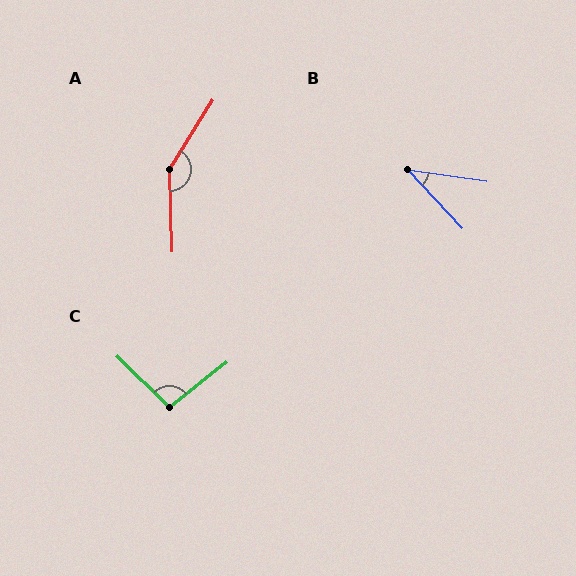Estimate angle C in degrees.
Approximately 97 degrees.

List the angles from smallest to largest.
B (39°), C (97°), A (146°).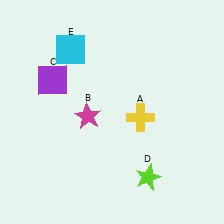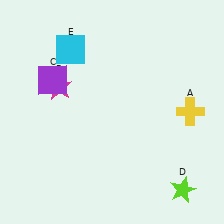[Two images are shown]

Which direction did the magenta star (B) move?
The magenta star (B) moved left.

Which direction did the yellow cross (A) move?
The yellow cross (A) moved right.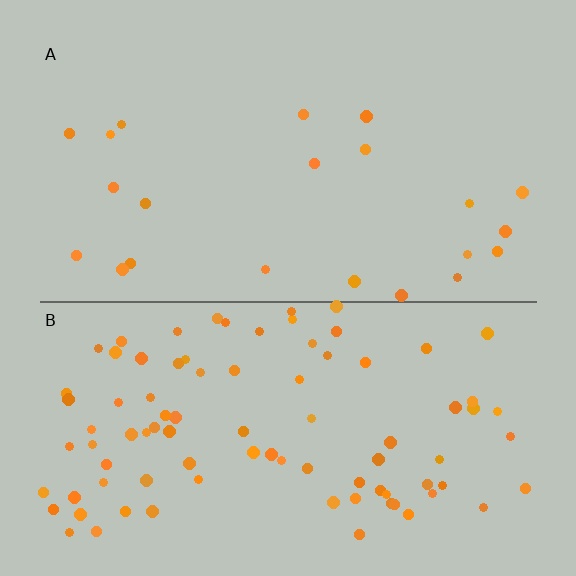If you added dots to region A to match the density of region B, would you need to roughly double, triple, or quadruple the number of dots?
Approximately quadruple.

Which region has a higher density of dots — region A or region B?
B (the bottom).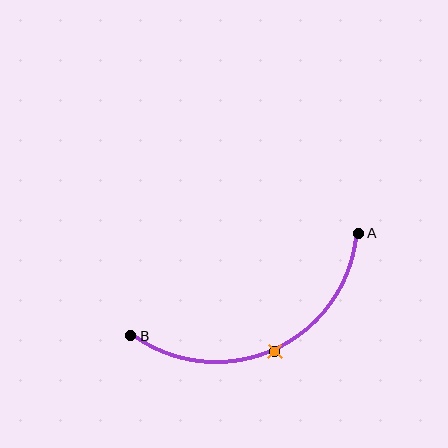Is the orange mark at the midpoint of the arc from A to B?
Yes. The orange mark lies on the arc at equal arc-length from both A and B — it is the arc midpoint.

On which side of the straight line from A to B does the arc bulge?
The arc bulges below the straight line connecting A and B.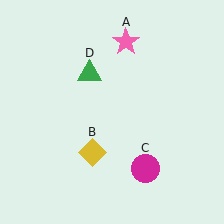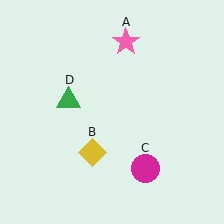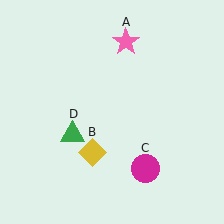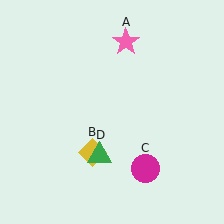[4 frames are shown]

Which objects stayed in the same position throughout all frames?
Pink star (object A) and yellow diamond (object B) and magenta circle (object C) remained stationary.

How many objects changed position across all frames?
1 object changed position: green triangle (object D).